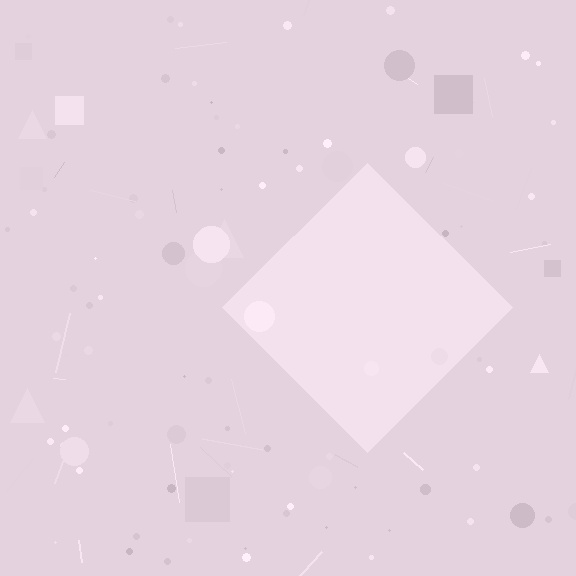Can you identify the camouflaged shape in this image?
The camouflaged shape is a diamond.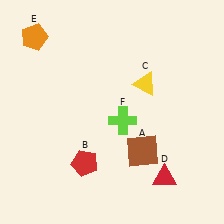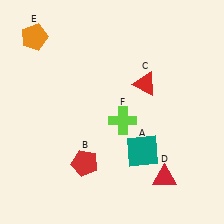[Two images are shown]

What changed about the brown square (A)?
In Image 1, A is brown. In Image 2, it changed to teal.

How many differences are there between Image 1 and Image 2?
There are 2 differences between the two images.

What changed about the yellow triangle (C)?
In Image 1, C is yellow. In Image 2, it changed to red.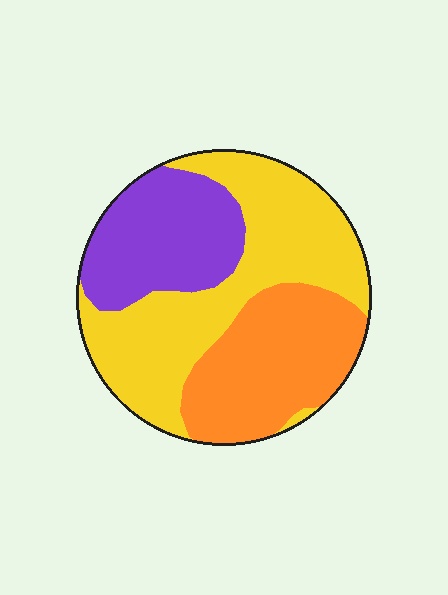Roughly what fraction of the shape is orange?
Orange takes up about one third (1/3) of the shape.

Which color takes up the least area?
Purple, at roughly 25%.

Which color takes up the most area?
Yellow, at roughly 45%.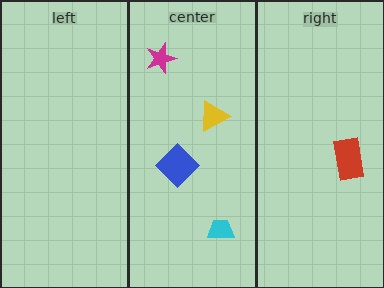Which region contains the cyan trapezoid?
The center region.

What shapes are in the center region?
The cyan trapezoid, the blue diamond, the yellow triangle, the magenta star.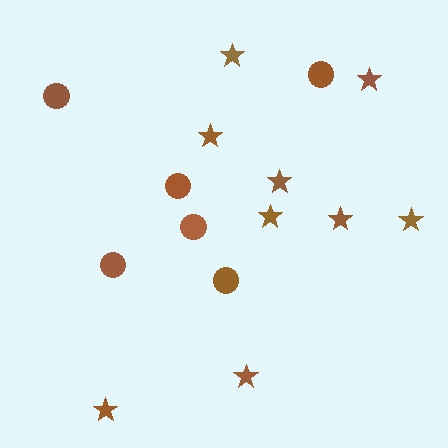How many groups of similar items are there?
There are 2 groups: one group of stars (9) and one group of circles (6).